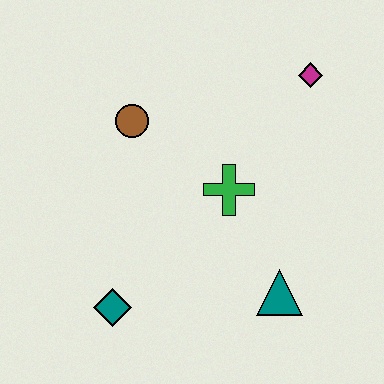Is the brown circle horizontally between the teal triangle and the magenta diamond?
No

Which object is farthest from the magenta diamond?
The teal diamond is farthest from the magenta diamond.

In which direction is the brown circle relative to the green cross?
The brown circle is to the left of the green cross.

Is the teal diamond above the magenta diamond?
No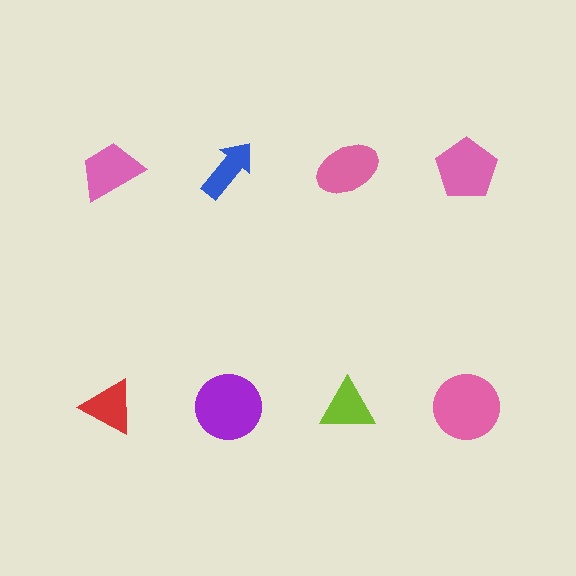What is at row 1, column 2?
A blue arrow.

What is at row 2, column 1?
A red triangle.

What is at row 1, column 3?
A pink ellipse.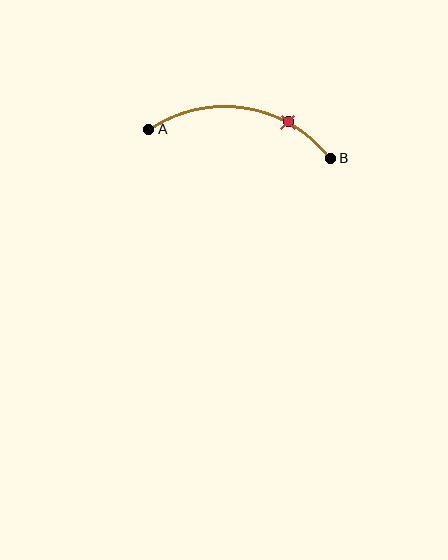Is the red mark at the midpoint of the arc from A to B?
No. The red mark lies on the arc but is closer to endpoint B. The arc midpoint would be at the point on the curve equidistant along the arc from both A and B.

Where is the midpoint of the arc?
The arc midpoint is the point on the curve farthest from the straight line joining A and B. It sits above that line.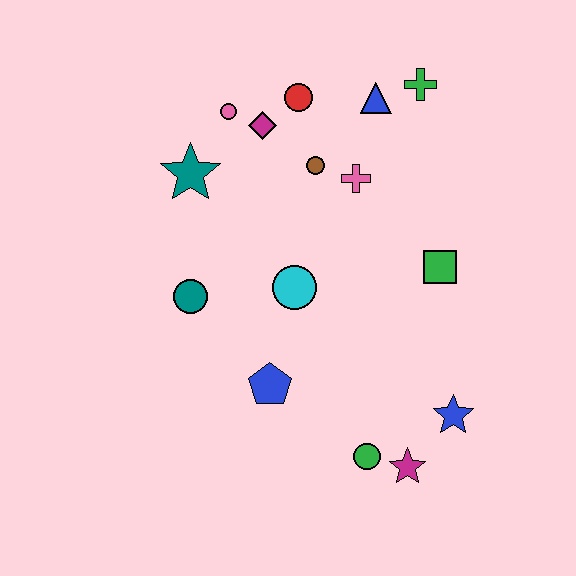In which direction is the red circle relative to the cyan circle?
The red circle is above the cyan circle.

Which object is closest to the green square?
The pink cross is closest to the green square.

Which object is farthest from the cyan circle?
The green cross is farthest from the cyan circle.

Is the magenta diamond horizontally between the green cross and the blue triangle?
No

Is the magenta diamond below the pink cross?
No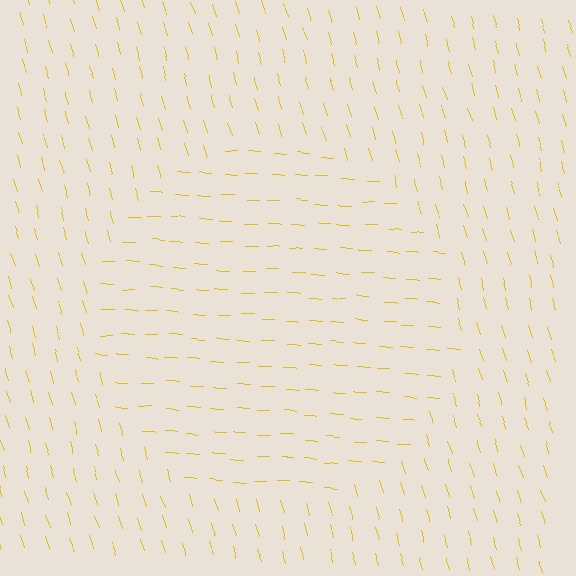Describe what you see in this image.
The image is filled with small yellow line segments. A circle region in the image has lines oriented differently from the surrounding lines, creating a visible texture boundary.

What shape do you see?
I see a circle.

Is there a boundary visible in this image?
Yes, there is a texture boundary formed by a change in line orientation.